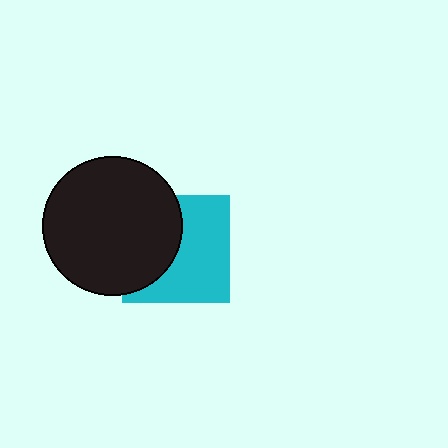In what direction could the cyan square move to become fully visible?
The cyan square could move right. That would shift it out from behind the black circle entirely.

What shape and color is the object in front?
The object in front is a black circle.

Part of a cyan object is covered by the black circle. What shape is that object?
It is a square.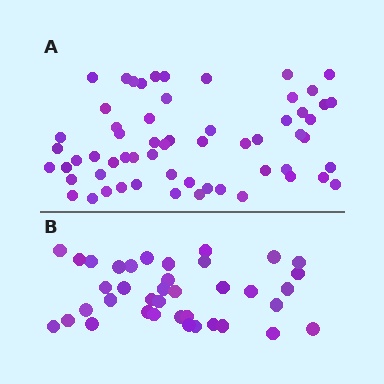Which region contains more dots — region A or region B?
Region A (the top region) has more dots.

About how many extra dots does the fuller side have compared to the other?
Region A has approximately 20 more dots than region B.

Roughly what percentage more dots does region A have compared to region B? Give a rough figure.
About 60% more.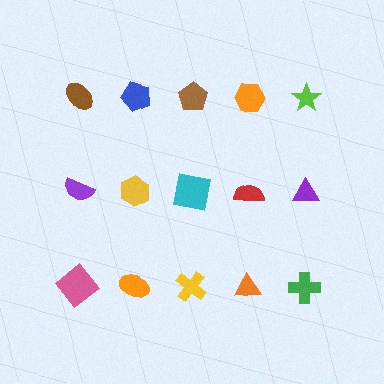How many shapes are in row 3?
5 shapes.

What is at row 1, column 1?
A brown ellipse.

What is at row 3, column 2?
An orange ellipse.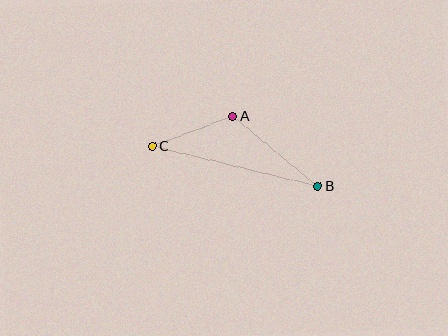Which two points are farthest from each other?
Points B and C are farthest from each other.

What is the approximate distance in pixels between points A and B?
The distance between A and B is approximately 110 pixels.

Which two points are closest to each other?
Points A and C are closest to each other.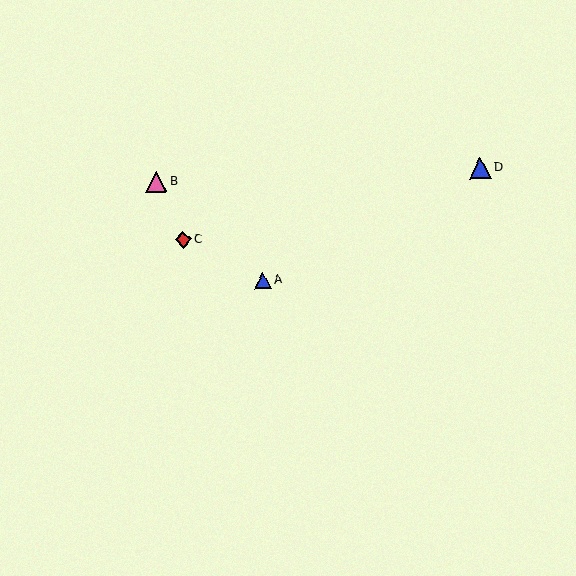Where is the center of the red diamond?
The center of the red diamond is at (183, 240).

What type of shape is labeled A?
Shape A is a blue triangle.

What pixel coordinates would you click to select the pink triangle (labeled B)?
Click at (156, 182) to select the pink triangle B.